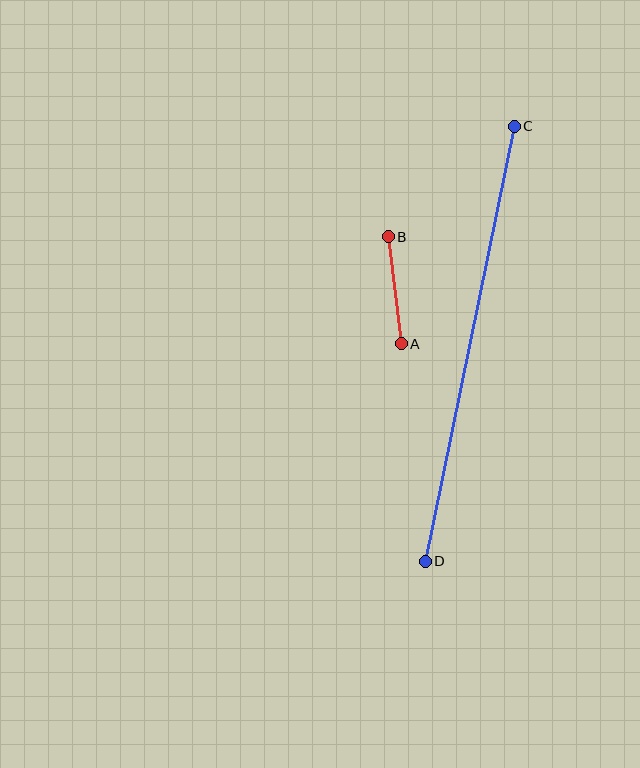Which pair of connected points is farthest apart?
Points C and D are farthest apart.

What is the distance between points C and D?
The distance is approximately 444 pixels.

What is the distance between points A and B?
The distance is approximately 108 pixels.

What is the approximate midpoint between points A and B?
The midpoint is at approximately (395, 290) pixels.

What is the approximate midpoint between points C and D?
The midpoint is at approximately (470, 344) pixels.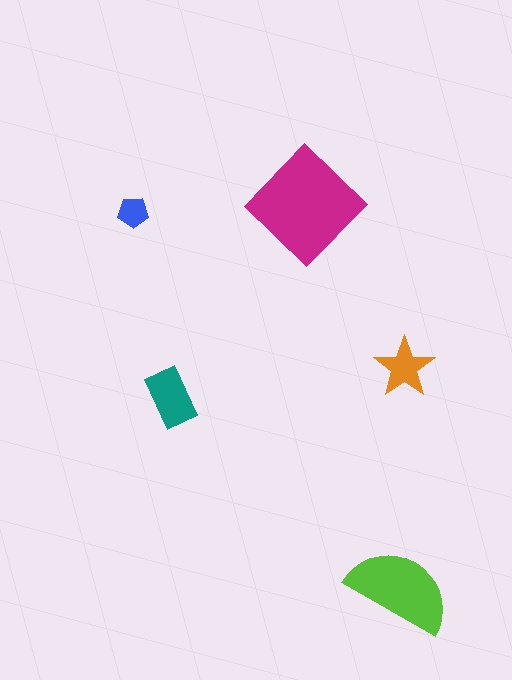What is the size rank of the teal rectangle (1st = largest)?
3rd.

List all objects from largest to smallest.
The magenta diamond, the lime semicircle, the teal rectangle, the orange star, the blue pentagon.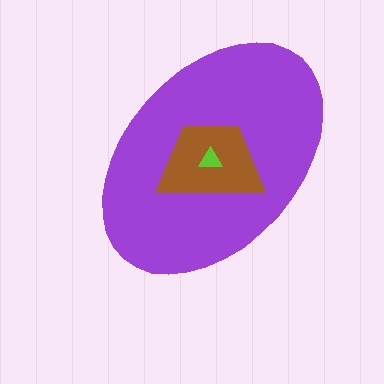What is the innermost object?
The lime triangle.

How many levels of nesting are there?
3.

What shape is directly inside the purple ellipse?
The brown trapezoid.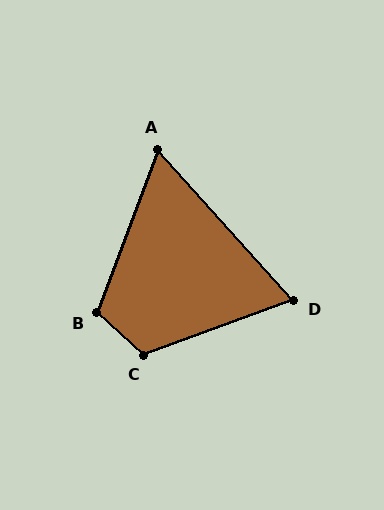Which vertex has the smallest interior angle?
A, at approximately 62 degrees.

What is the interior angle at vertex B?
Approximately 112 degrees (obtuse).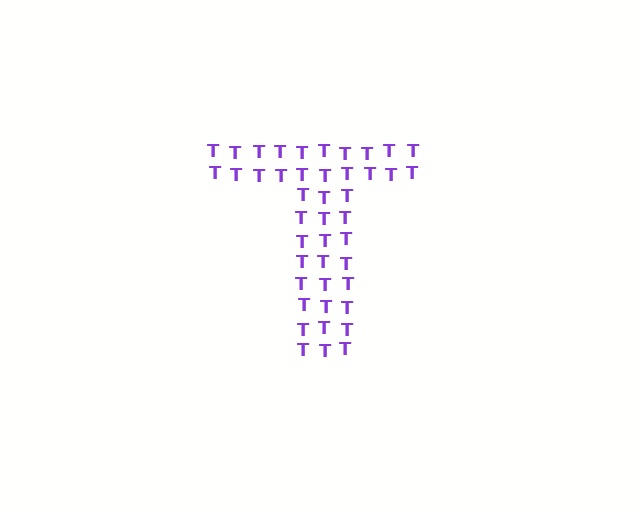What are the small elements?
The small elements are letter T's.